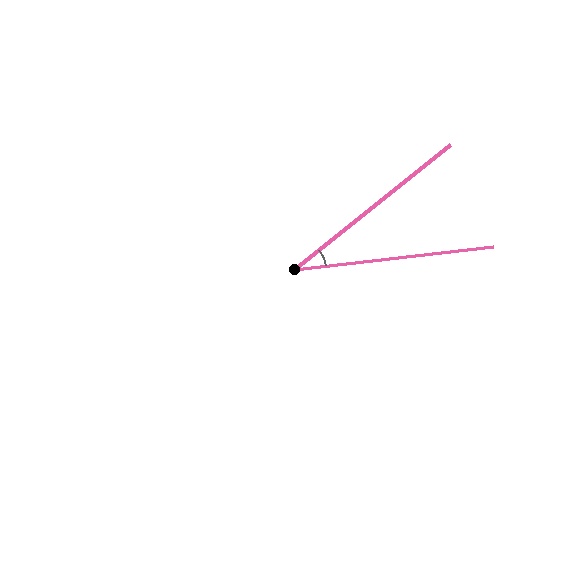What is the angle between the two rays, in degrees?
Approximately 32 degrees.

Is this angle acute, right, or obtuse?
It is acute.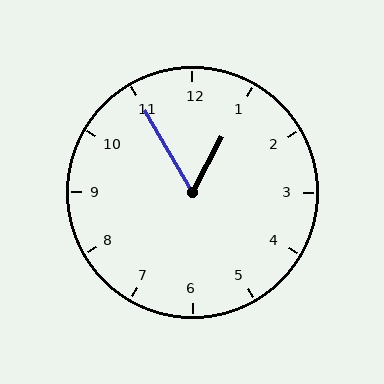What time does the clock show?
12:55.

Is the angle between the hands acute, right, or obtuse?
It is acute.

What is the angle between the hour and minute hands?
Approximately 58 degrees.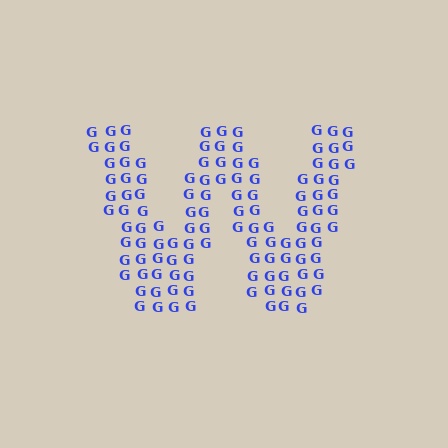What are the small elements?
The small elements are letter G's.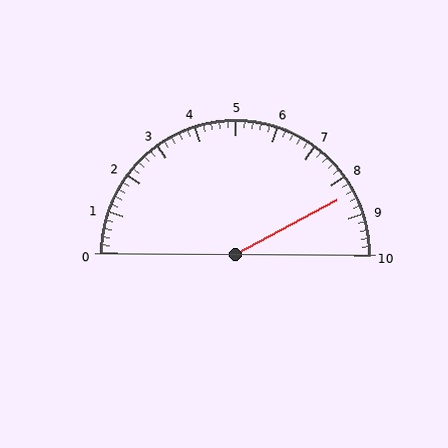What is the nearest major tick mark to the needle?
The nearest major tick mark is 8.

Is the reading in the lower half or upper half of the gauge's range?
The reading is in the upper half of the range (0 to 10).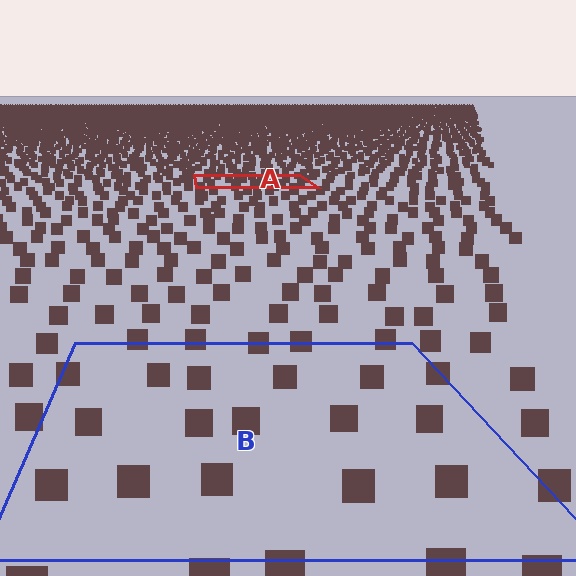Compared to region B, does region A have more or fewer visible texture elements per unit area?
Region A has more texture elements per unit area — they are packed more densely because it is farther away.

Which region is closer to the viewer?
Region B is closer. The texture elements there are larger and more spread out.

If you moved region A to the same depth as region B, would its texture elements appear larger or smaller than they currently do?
They would appear larger. At a closer depth, the same texture elements are projected at a bigger on-screen size.